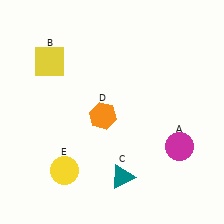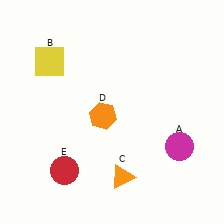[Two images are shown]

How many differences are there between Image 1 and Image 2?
There are 2 differences between the two images.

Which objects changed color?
C changed from teal to orange. E changed from yellow to red.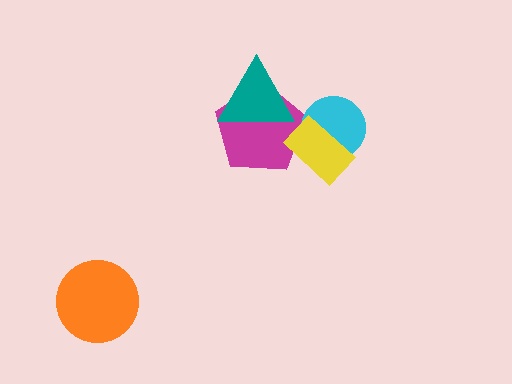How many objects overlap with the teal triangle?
1 object overlaps with the teal triangle.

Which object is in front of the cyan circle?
The yellow rectangle is in front of the cyan circle.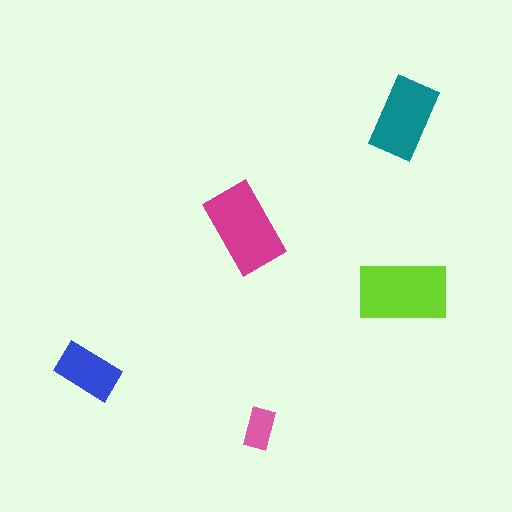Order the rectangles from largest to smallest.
the lime one, the magenta one, the teal one, the blue one, the pink one.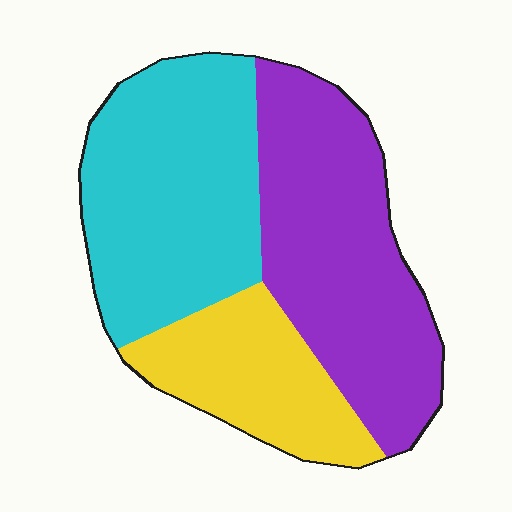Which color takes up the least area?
Yellow, at roughly 20%.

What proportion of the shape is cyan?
Cyan takes up about three eighths (3/8) of the shape.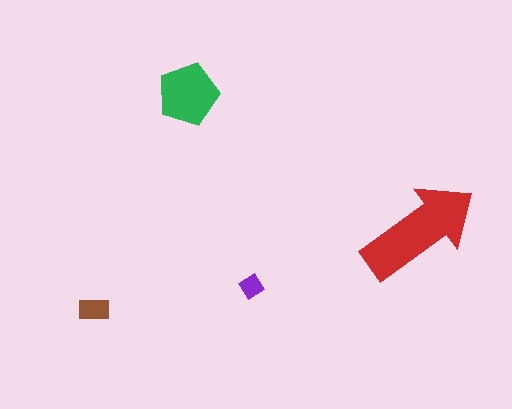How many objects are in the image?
There are 4 objects in the image.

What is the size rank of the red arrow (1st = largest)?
1st.